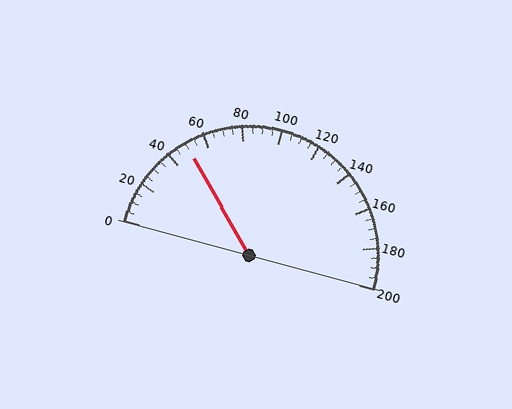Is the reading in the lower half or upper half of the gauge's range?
The reading is in the lower half of the range (0 to 200).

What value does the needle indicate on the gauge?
The needle indicates approximately 50.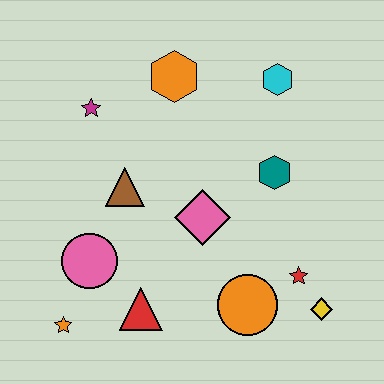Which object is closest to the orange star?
The pink circle is closest to the orange star.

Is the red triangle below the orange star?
No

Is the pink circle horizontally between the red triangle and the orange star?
Yes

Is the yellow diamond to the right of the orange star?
Yes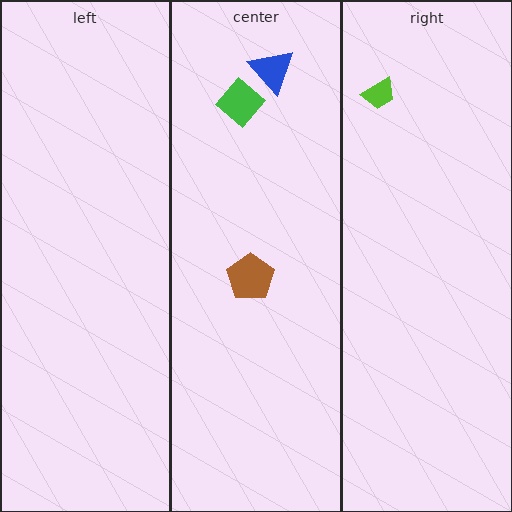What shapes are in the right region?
The lime trapezoid.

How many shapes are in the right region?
1.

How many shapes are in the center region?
3.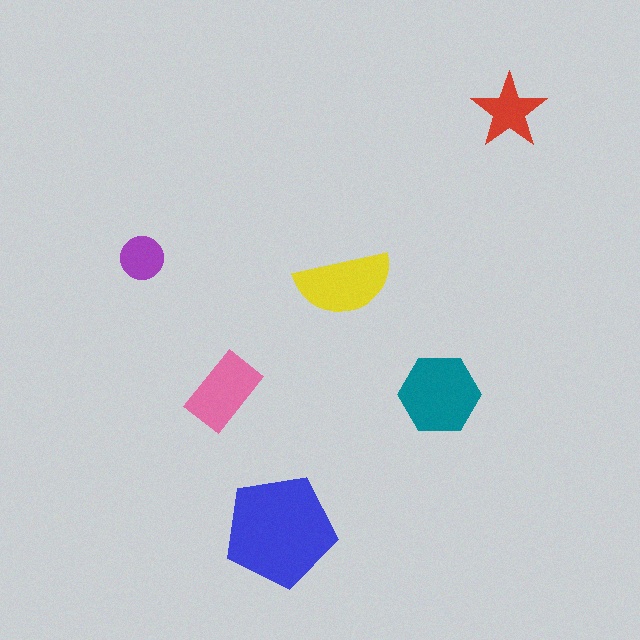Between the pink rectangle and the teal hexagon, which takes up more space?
The teal hexagon.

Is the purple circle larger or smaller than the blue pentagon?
Smaller.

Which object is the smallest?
The purple circle.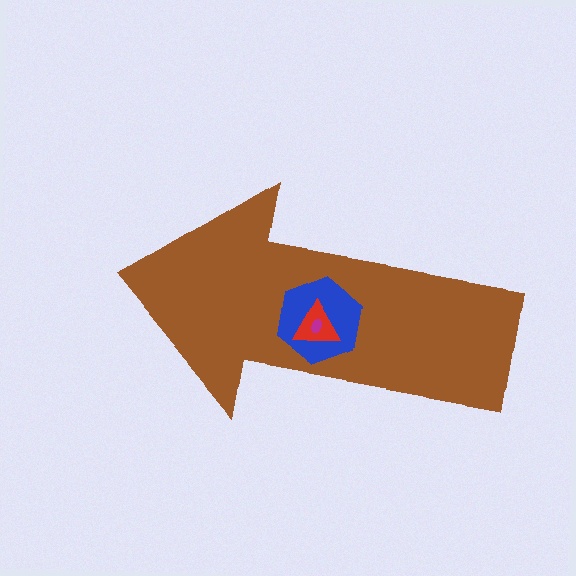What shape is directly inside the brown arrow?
The blue hexagon.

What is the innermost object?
The magenta ellipse.